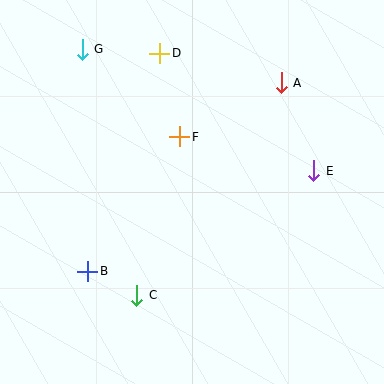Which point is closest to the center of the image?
Point F at (180, 137) is closest to the center.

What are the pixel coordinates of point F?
Point F is at (180, 137).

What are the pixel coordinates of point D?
Point D is at (160, 53).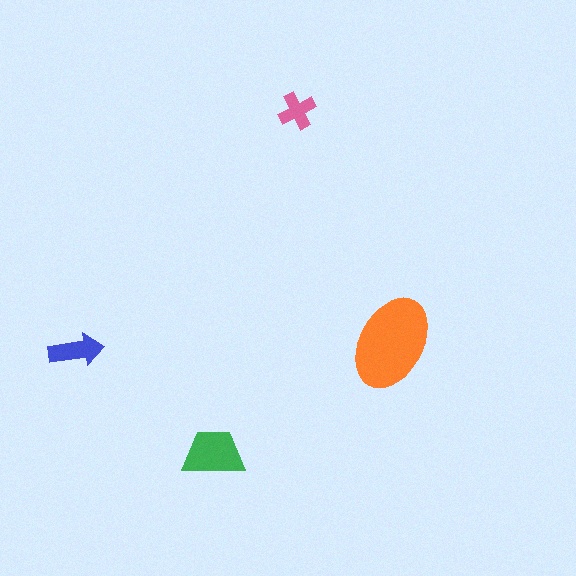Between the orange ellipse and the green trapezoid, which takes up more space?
The orange ellipse.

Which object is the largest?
The orange ellipse.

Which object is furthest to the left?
The blue arrow is leftmost.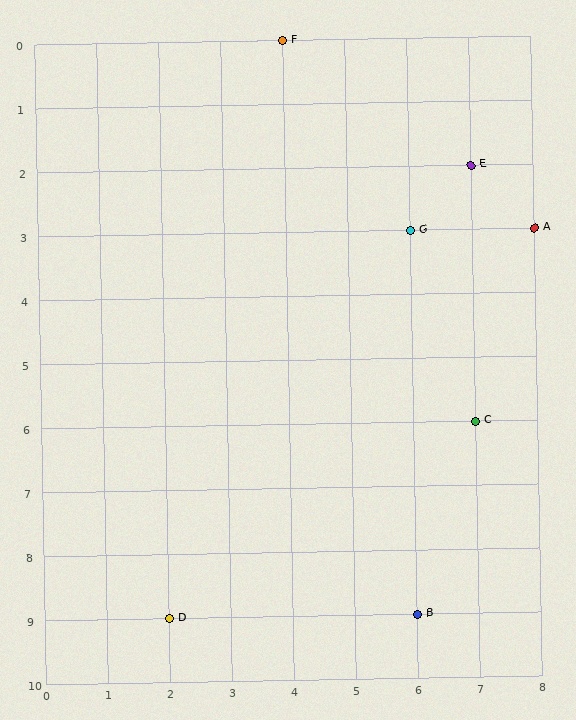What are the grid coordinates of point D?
Point D is at grid coordinates (2, 9).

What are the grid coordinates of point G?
Point G is at grid coordinates (6, 3).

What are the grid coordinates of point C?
Point C is at grid coordinates (7, 6).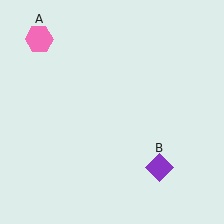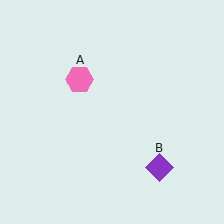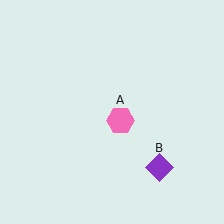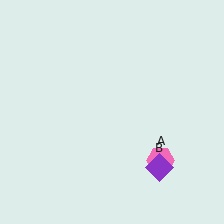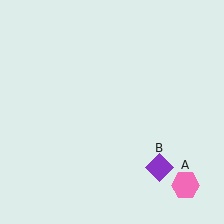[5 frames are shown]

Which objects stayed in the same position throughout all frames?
Purple diamond (object B) remained stationary.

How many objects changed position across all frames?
1 object changed position: pink hexagon (object A).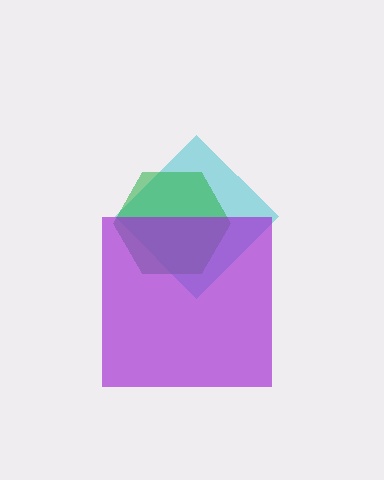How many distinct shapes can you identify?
There are 3 distinct shapes: a cyan diamond, a green hexagon, a purple square.